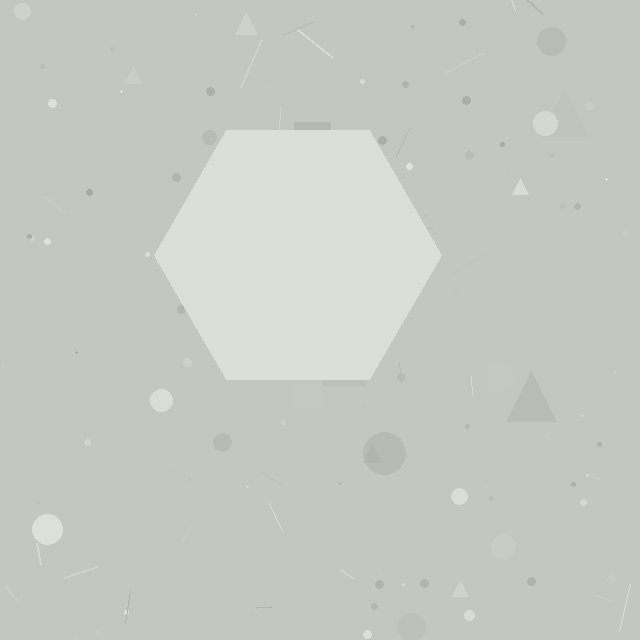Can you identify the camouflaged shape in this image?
The camouflaged shape is a hexagon.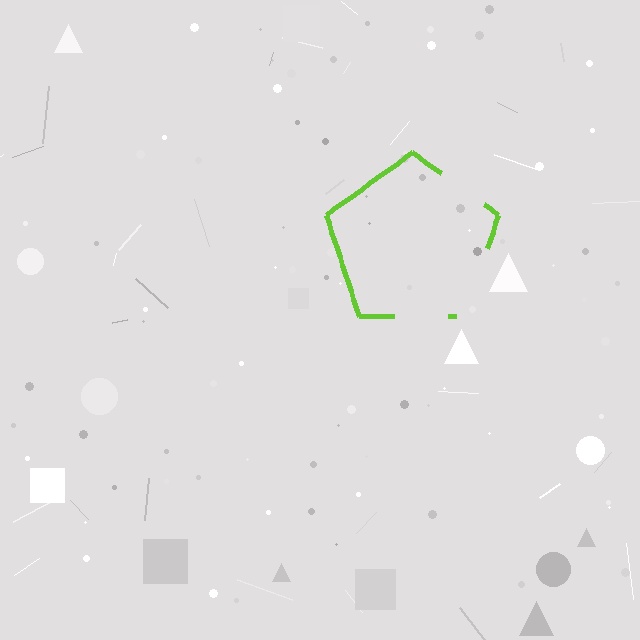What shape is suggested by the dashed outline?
The dashed outline suggests a pentagon.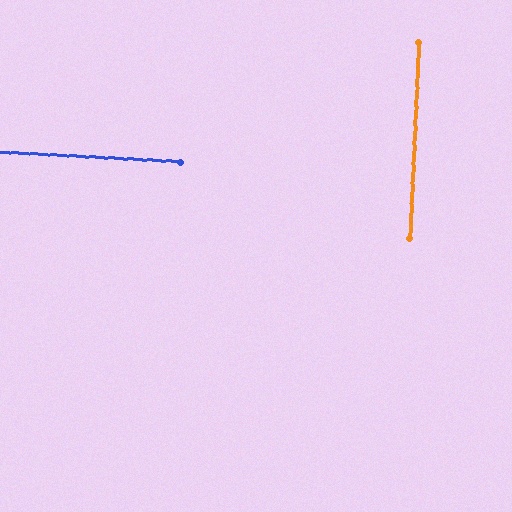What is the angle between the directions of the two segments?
Approximately 90 degrees.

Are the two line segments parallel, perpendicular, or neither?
Perpendicular — they meet at approximately 90°.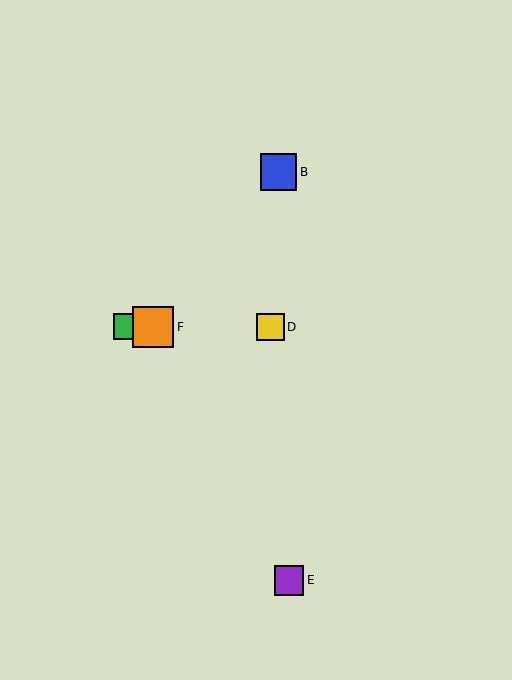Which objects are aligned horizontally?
Objects A, C, D, F are aligned horizontally.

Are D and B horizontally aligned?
No, D is at y≈327 and B is at y≈172.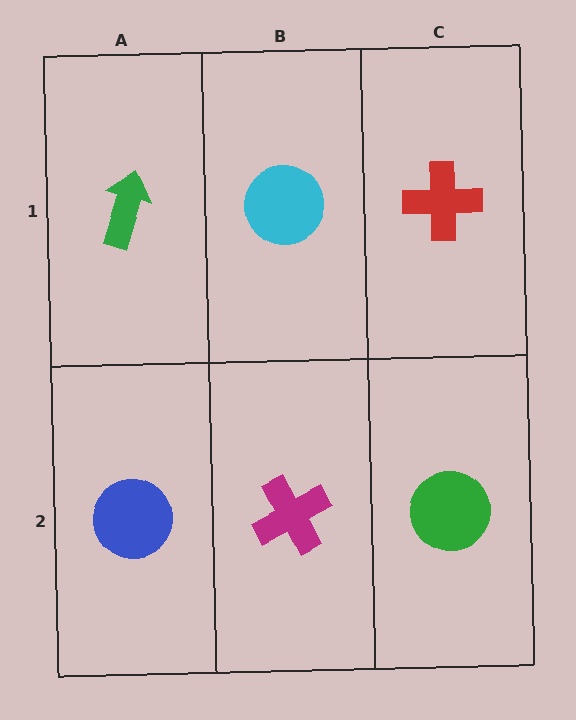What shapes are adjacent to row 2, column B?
A cyan circle (row 1, column B), a blue circle (row 2, column A), a green circle (row 2, column C).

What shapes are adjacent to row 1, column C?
A green circle (row 2, column C), a cyan circle (row 1, column B).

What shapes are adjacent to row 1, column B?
A magenta cross (row 2, column B), a green arrow (row 1, column A), a red cross (row 1, column C).